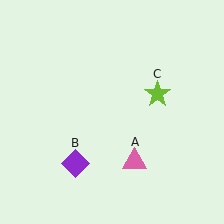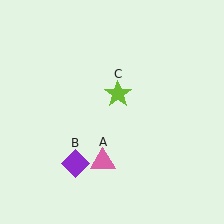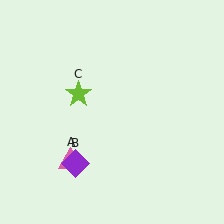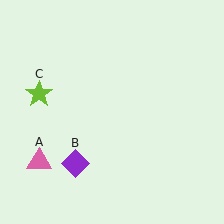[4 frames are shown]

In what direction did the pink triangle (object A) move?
The pink triangle (object A) moved left.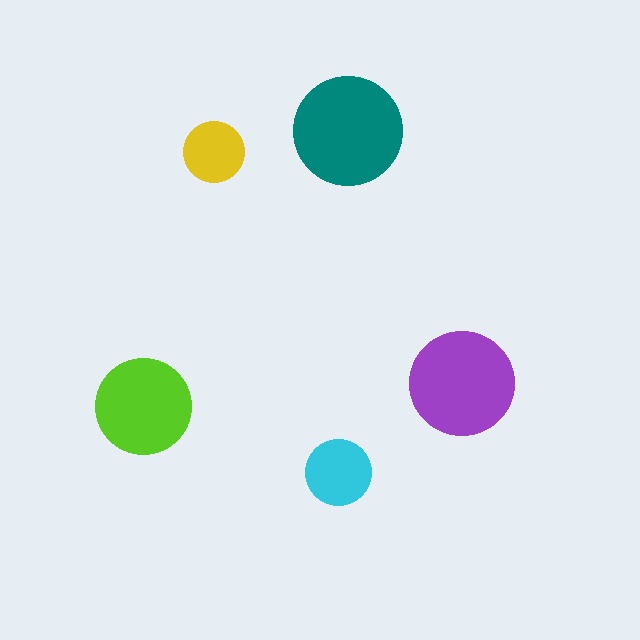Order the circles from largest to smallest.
the teal one, the purple one, the lime one, the cyan one, the yellow one.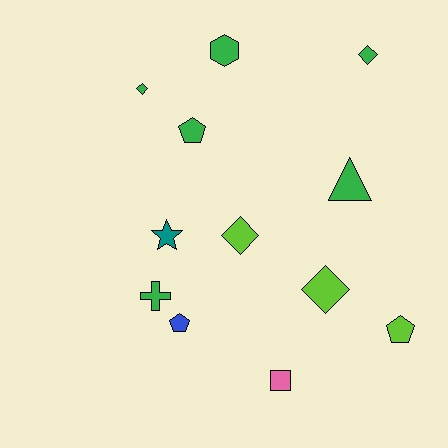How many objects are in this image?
There are 12 objects.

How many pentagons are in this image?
There are 3 pentagons.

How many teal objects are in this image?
There is 1 teal object.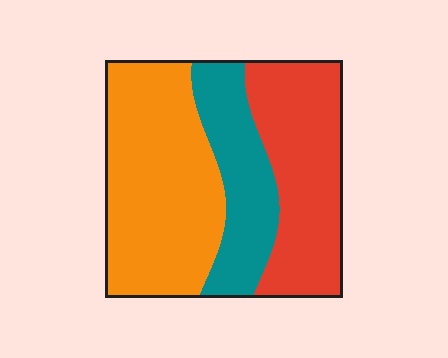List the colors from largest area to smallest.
From largest to smallest: orange, red, teal.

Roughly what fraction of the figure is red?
Red covers about 35% of the figure.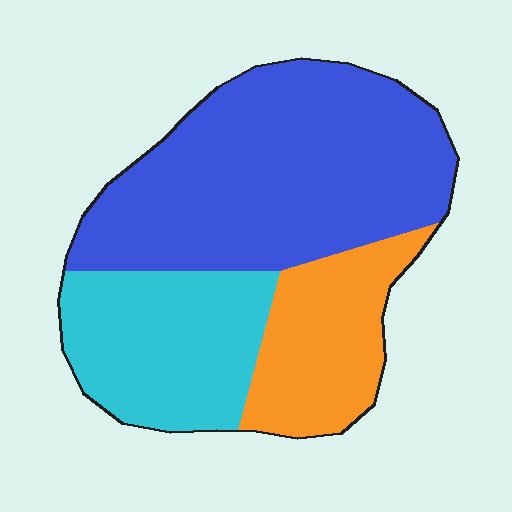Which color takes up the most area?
Blue, at roughly 55%.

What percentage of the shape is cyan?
Cyan covers 27% of the shape.